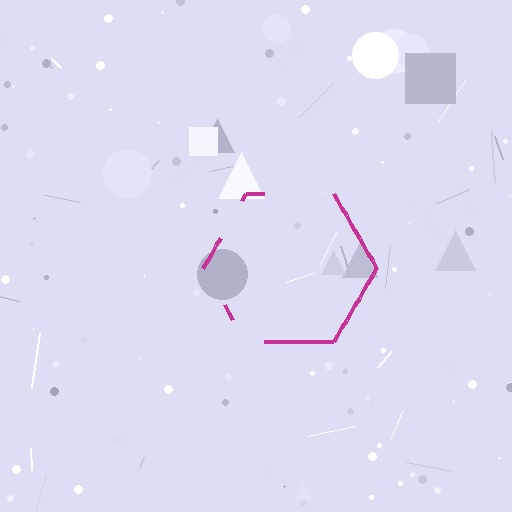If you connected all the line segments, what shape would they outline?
They would outline a hexagon.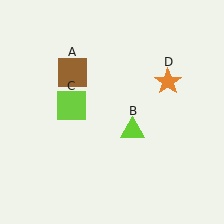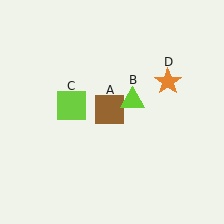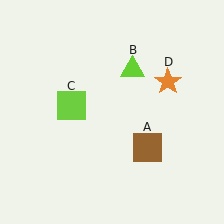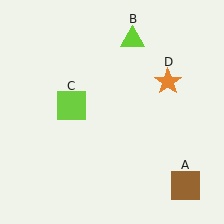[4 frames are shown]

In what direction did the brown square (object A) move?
The brown square (object A) moved down and to the right.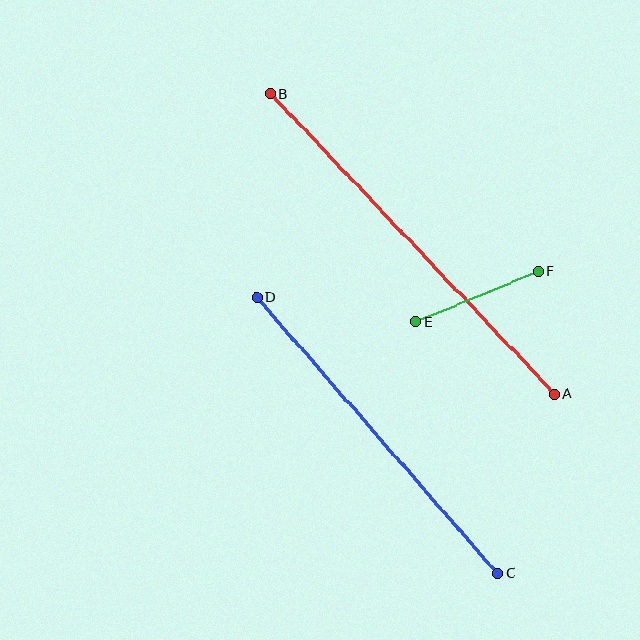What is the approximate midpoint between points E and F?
The midpoint is at approximately (477, 297) pixels.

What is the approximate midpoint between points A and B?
The midpoint is at approximately (412, 244) pixels.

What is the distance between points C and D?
The distance is approximately 366 pixels.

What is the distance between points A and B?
The distance is approximately 414 pixels.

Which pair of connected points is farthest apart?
Points A and B are farthest apart.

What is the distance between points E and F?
The distance is approximately 132 pixels.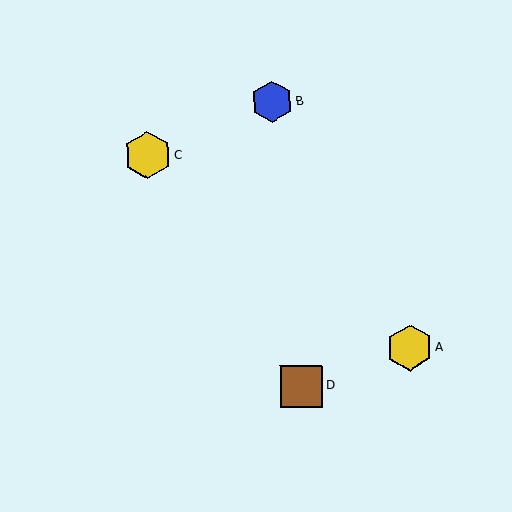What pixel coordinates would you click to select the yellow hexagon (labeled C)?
Click at (147, 155) to select the yellow hexagon C.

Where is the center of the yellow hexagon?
The center of the yellow hexagon is at (409, 348).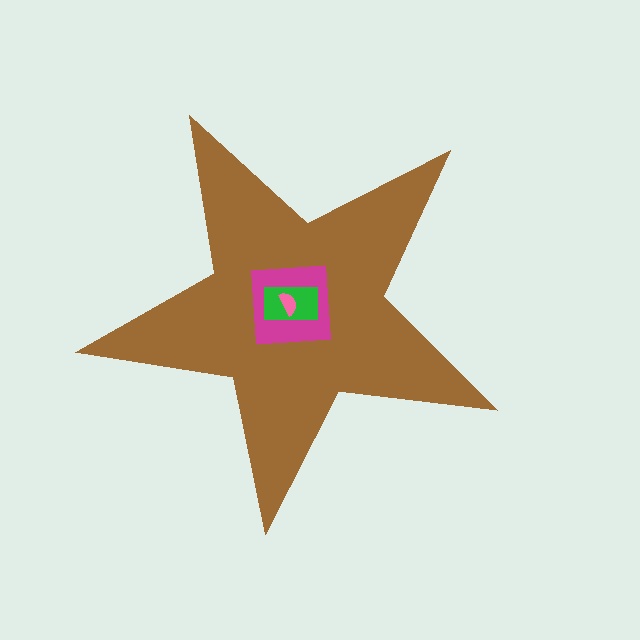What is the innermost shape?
The pink semicircle.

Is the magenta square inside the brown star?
Yes.